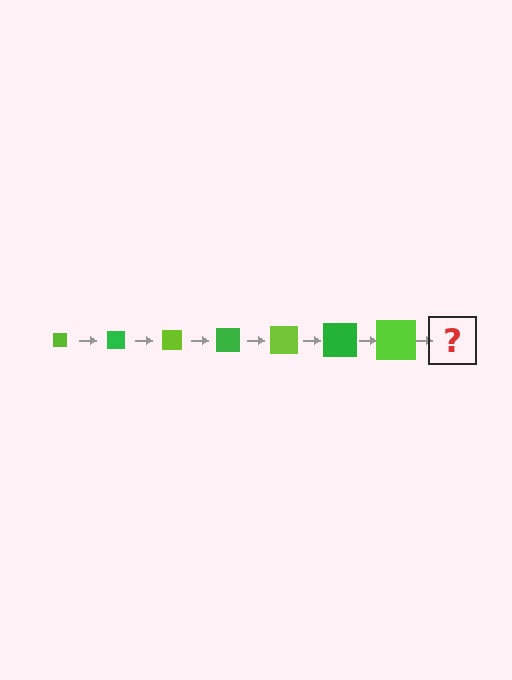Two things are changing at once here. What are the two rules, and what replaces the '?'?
The two rules are that the square grows larger each step and the color cycles through lime and green. The '?' should be a green square, larger than the previous one.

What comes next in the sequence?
The next element should be a green square, larger than the previous one.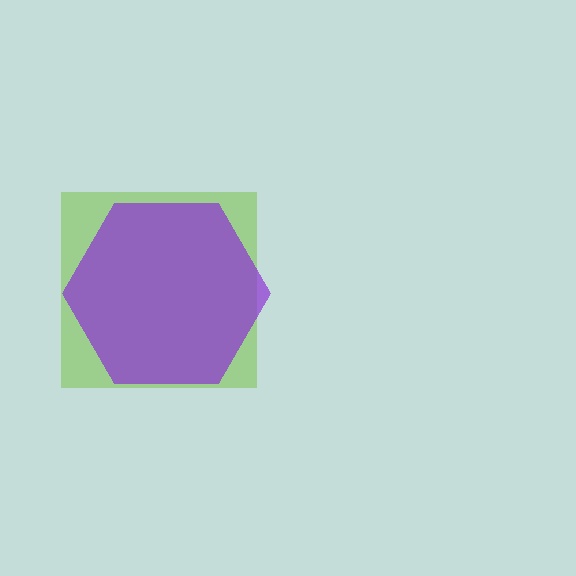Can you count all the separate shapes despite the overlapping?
Yes, there are 2 separate shapes.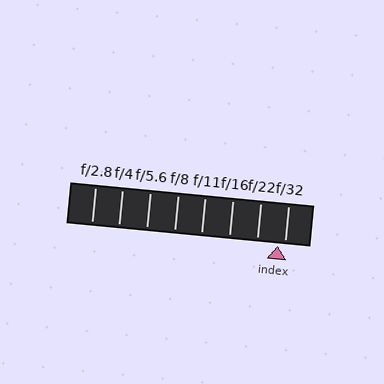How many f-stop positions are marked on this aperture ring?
There are 8 f-stop positions marked.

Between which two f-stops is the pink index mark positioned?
The index mark is between f/22 and f/32.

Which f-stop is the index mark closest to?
The index mark is closest to f/32.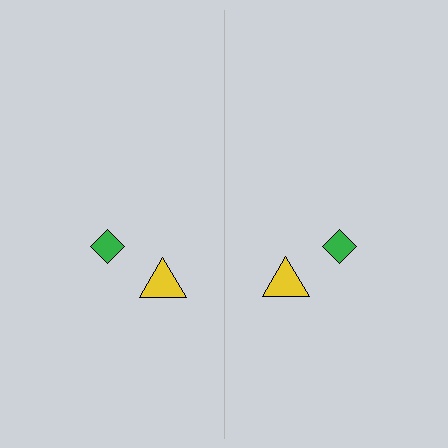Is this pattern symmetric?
Yes, this pattern has bilateral (reflection) symmetry.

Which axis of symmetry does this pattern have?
The pattern has a vertical axis of symmetry running through the center of the image.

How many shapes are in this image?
There are 4 shapes in this image.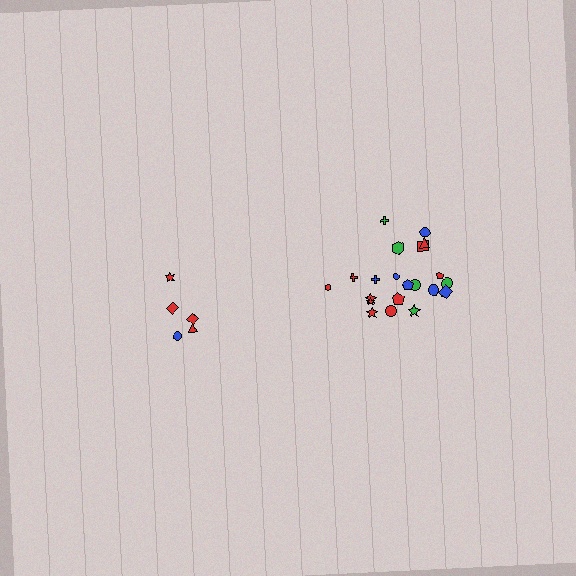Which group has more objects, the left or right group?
The right group.